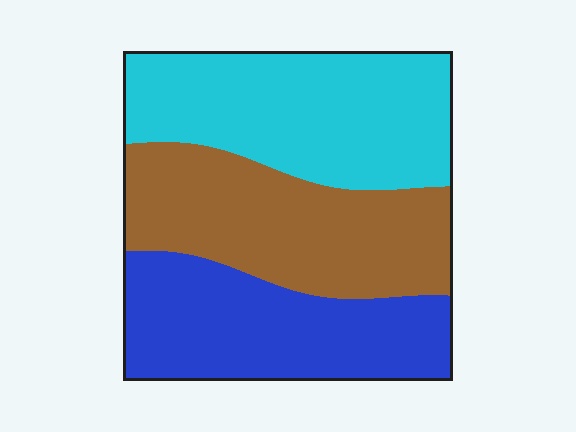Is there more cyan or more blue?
Cyan.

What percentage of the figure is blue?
Blue takes up between a sixth and a third of the figure.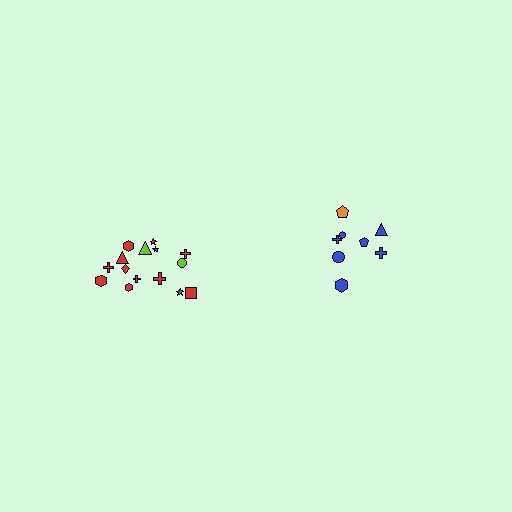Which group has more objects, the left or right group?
The left group.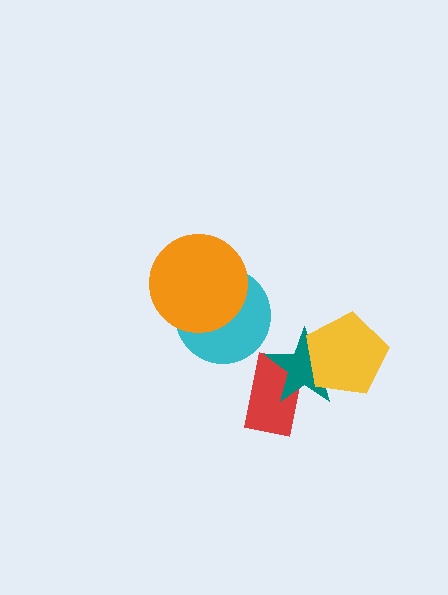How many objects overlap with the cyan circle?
1 object overlaps with the cyan circle.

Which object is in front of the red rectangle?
The teal star is in front of the red rectangle.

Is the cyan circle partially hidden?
Yes, it is partially covered by another shape.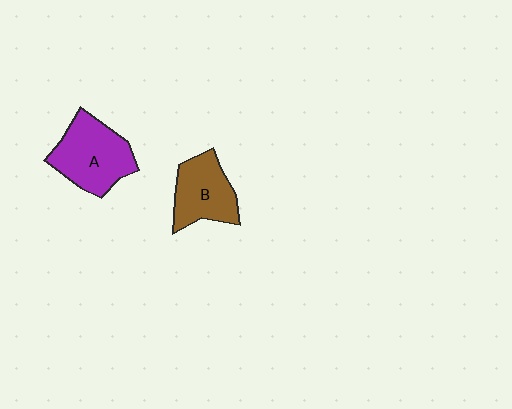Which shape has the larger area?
Shape A (purple).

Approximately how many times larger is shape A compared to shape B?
Approximately 1.2 times.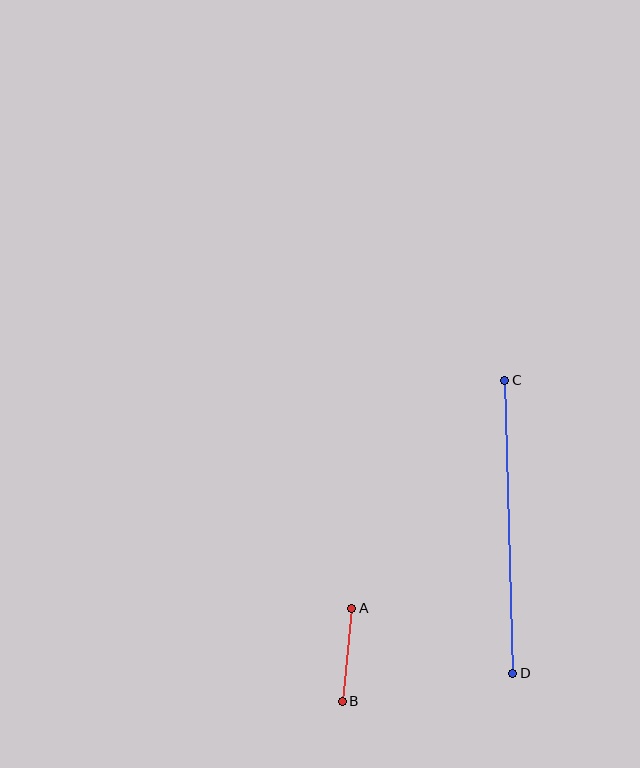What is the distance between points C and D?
The distance is approximately 293 pixels.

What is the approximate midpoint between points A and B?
The midpoint is at approximately (347, 655) pixels.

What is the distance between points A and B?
The distance is approximately 94 pixels.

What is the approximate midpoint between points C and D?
The midpoint is at approximately (509, 527) pixels.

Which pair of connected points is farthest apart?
Points C and D are farthest apart.